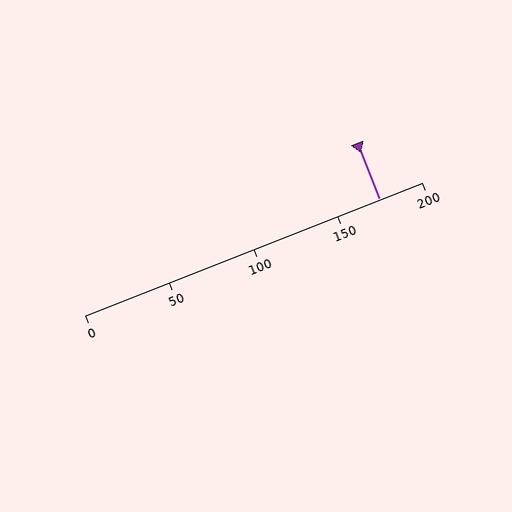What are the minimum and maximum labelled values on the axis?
The axis runs from 0 to 200.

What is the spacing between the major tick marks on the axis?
The major ticks are spaced 50 apart.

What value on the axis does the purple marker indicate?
The marker indicates approximately 175.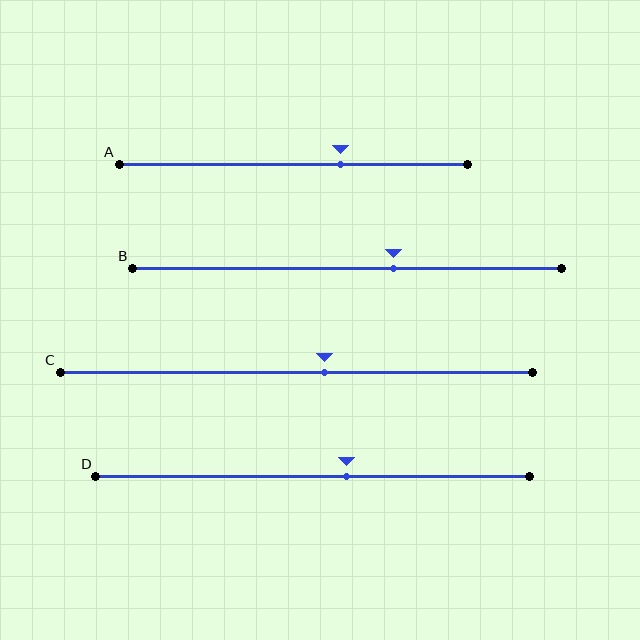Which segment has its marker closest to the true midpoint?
Segment C has its marker closest to the true midpoint.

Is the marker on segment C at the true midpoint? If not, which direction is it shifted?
No, the marker on segment C is shifted to the right by about 6% of the segment length.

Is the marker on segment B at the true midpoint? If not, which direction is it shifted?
No, the marker on segment B is shifted to the right by about 11% of the segment length.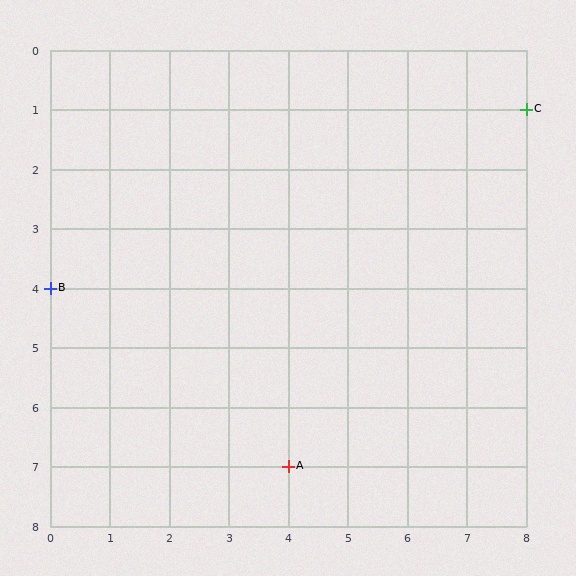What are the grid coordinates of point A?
Point A is at grid coordinates (4, 7).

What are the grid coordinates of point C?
Point C is at grid coordinates (8, 1).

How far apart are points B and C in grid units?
Points B and C are 8 columns and 3 rows apart (about 8.5 grid units diagonally).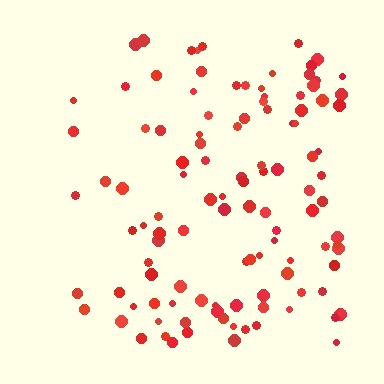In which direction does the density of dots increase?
From left to right, with the right side densest.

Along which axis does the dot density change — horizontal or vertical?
Horizontal.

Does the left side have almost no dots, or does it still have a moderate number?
Still a moderate number, just noticeably fewer than the right.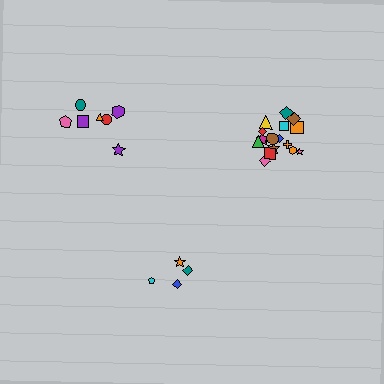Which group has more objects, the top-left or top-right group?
The top-right group.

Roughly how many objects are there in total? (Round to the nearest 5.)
Roughly 30 objects in total.